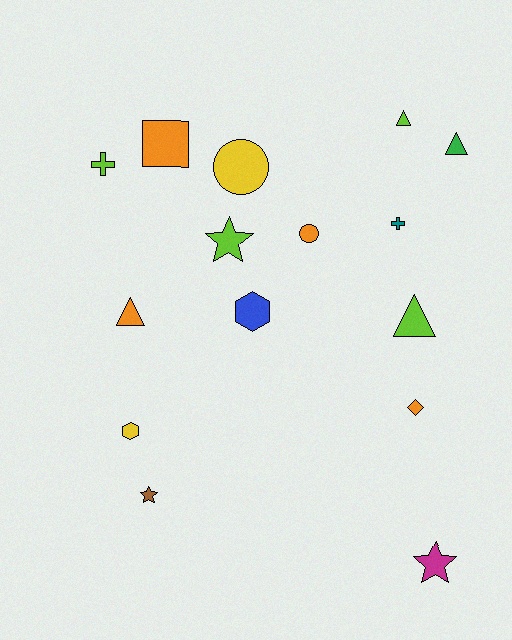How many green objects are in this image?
There is 1 green object.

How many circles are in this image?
There are 2 circles.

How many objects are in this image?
There are 15 objects.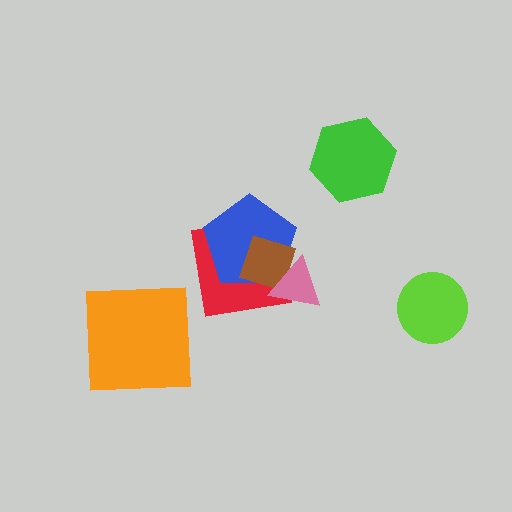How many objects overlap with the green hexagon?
0 objects overlap with the green hexagon.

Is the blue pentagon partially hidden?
Yes, it is partially covered by another shape.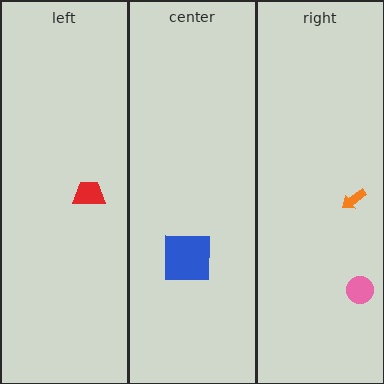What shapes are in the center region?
The blue square.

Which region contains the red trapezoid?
The left region.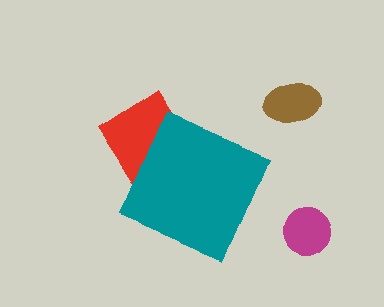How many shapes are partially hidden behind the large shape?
1 shape is partially hidden.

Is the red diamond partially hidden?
Yes, the red diamond is partially hidden behind the teal diamond.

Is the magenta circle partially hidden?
No, the magenta circle is fully visible.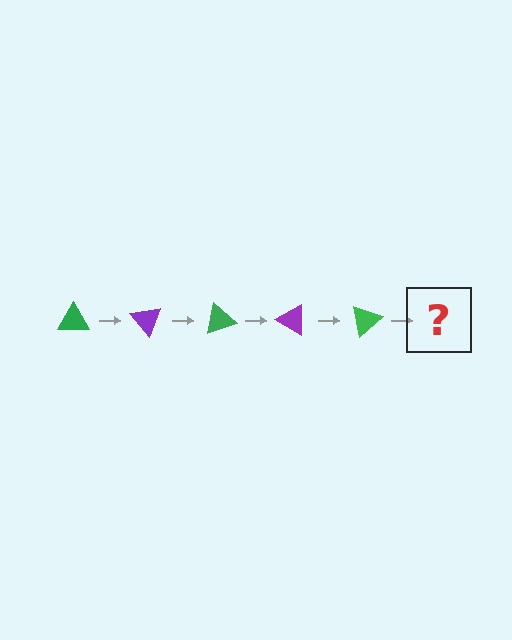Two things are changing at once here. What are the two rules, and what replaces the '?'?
The two rules are that it rotates 50 degrees each step and the color cycles through green and purple. The '?' should be a purple triangle, rotated 250 degrees from the start.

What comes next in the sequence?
The next element should be a purple triangle, rotated 250 degrees from the start.